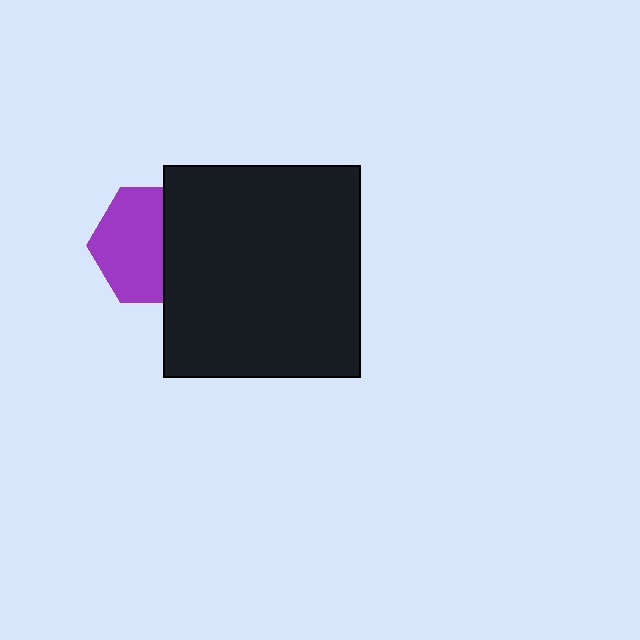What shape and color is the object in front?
The object in front is a black rectangle.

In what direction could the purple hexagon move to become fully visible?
The purple hexagon could move left. That would shift it out from behind the black rectangle entirely.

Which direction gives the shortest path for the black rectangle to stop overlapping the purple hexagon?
Moving right gives the shortest separation.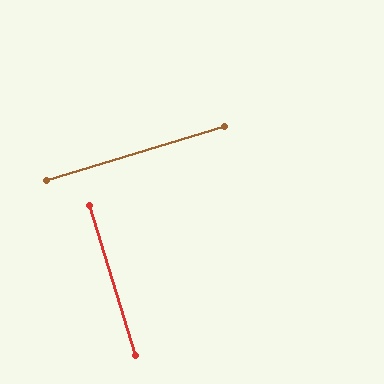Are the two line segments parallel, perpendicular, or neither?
Perpendicular — they meet at approximately 90°.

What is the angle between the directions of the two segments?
Approximately 90 degrees.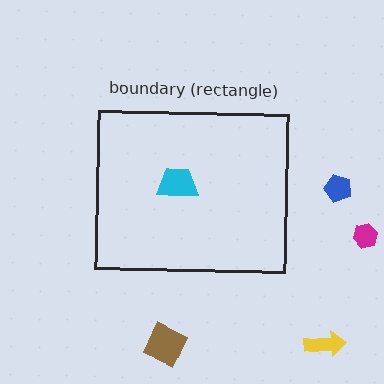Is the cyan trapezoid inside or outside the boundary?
Inside.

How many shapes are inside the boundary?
1 inside, 4 outside.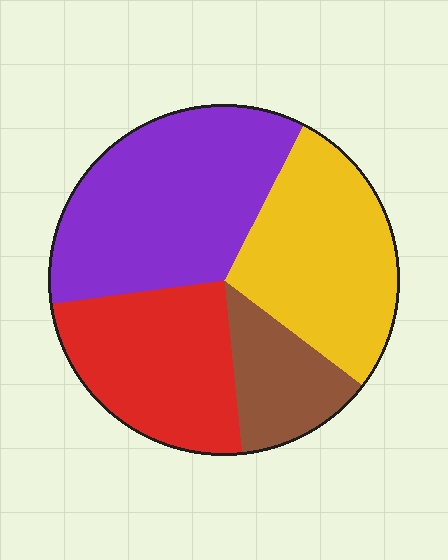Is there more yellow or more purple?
Purple.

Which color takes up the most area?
Purple, at roughly 35%.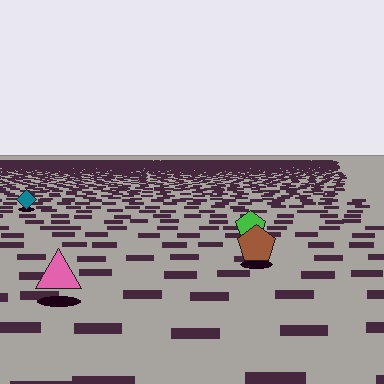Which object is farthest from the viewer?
The teal diamond is farthest from the viewer. It appears smaller and the ground texture around it is denser.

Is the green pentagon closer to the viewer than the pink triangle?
No. The pink triangle is closer — you can tell from the texture gradient: the ground texture is coarser near it.